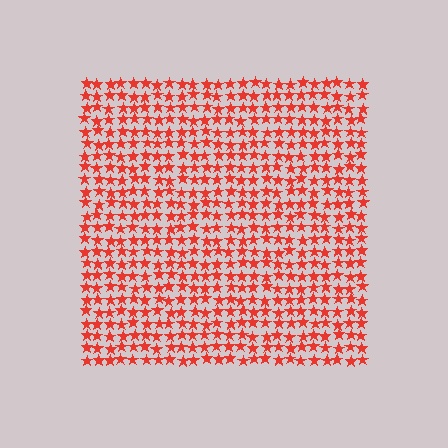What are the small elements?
The small elements are stars.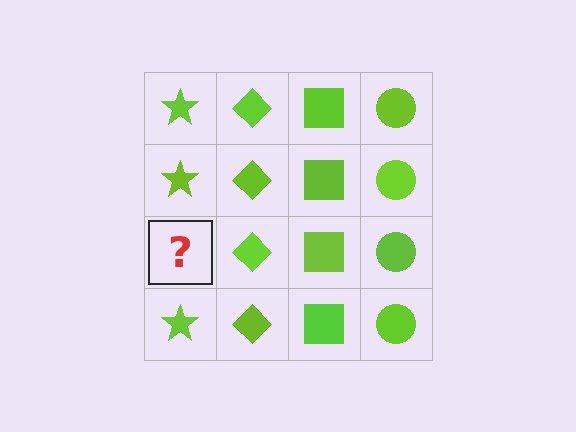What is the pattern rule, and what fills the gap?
The rule is that each column has a consistent shape. The gap should be filled with a lime star.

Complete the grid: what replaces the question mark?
The question mark should be replaced with a lime star.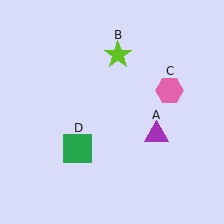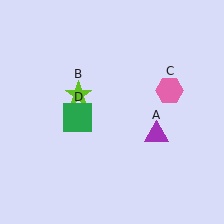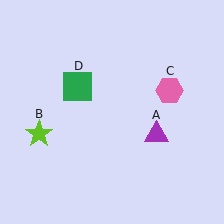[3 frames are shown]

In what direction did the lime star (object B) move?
The lime star (object B) moved down and to the left.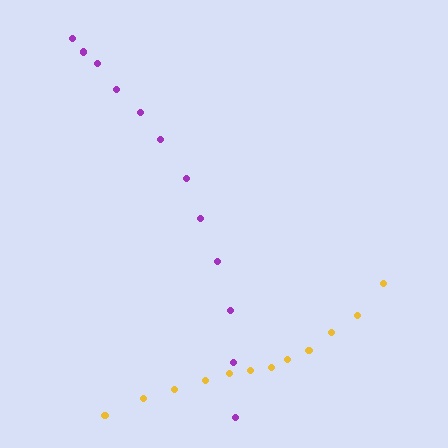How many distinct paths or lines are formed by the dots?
There are 2 distinct paths.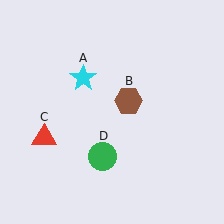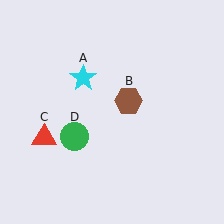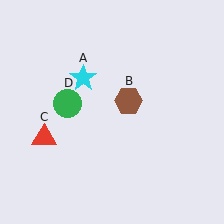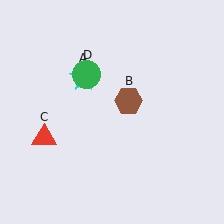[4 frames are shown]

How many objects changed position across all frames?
1 object changed position: green circle (object D).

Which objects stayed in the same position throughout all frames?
Cyan star (object A) and brown hexagon (object B) and red triangle (object C) remained stationary.